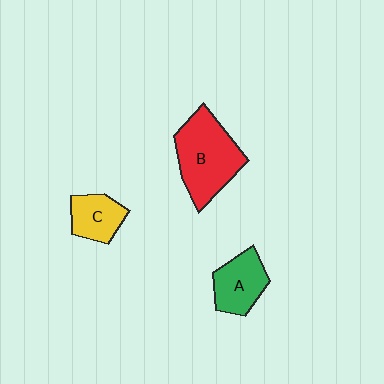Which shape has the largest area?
Shape B (red).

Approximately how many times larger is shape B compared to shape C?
Approximately 2.0 times.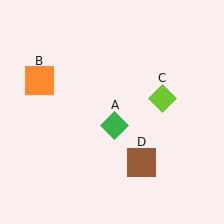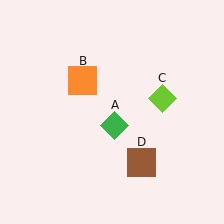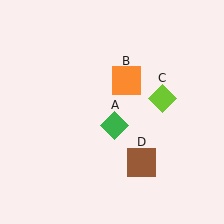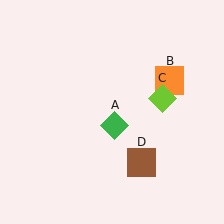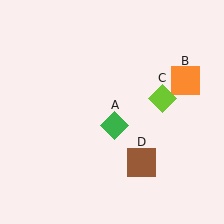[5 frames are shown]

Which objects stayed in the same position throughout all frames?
Green diamond (object A) and lime diamond (object C) and brown square (object D) remained stationary.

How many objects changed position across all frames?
1 object changed position: orange square (object B).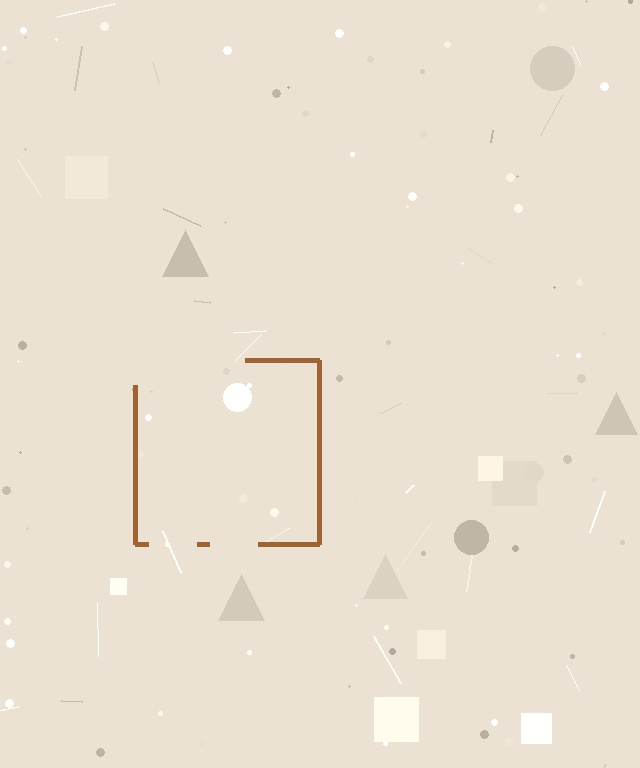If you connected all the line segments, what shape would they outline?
They would outline a square.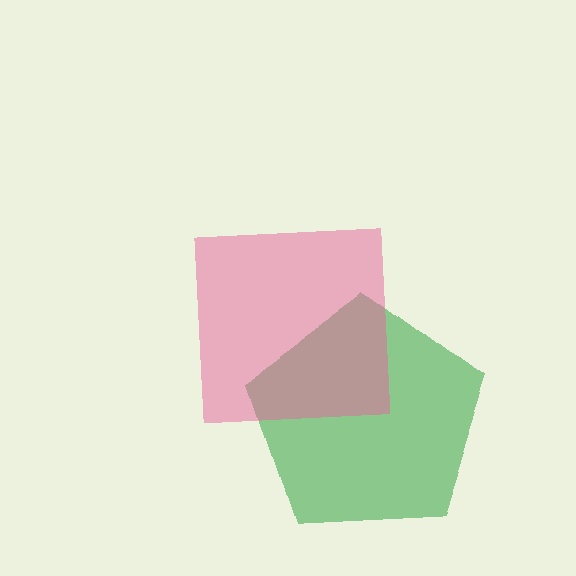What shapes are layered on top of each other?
The layered shapes are: a green pentagon, a pink square.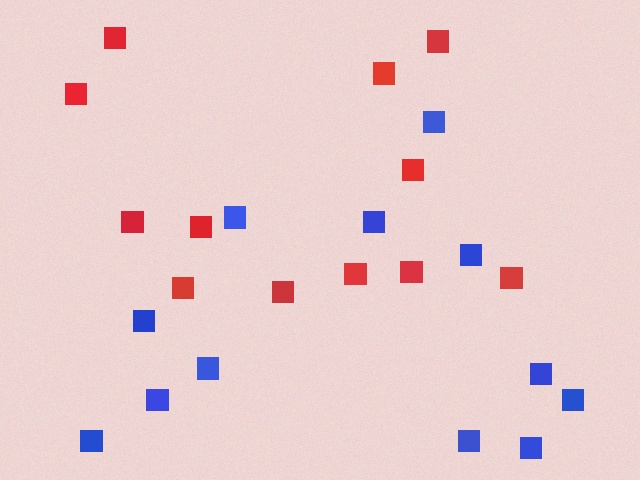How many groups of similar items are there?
There are 2 groups: one group of red squares (12) and one group of blue squares (12).